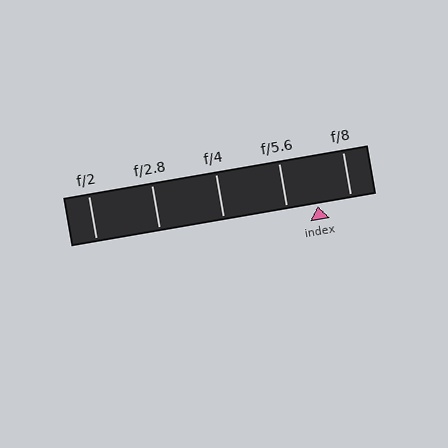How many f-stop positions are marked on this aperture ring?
There are 5 f-stop positions marked.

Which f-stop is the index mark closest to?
The index mark is closest to f/5.6.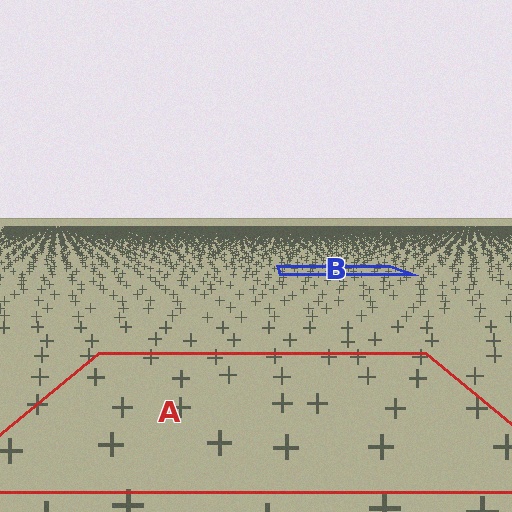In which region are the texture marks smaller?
The texture marks are smaller in region B, because it is farther away.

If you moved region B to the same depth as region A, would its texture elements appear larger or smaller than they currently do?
They would appear larger. At a closer depth, the same texture elements are projected at a bigger on-screen size.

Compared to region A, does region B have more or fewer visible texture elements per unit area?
Region B has more texture elements per unit area — they are packed more densely because it is farther away.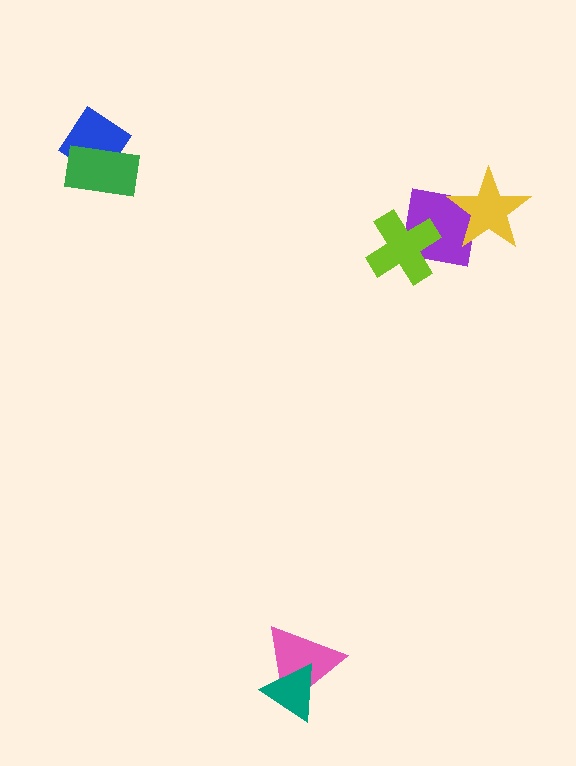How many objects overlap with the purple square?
2 objects overlap with the purple square.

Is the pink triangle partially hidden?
Yes, it is partially covered by another shape.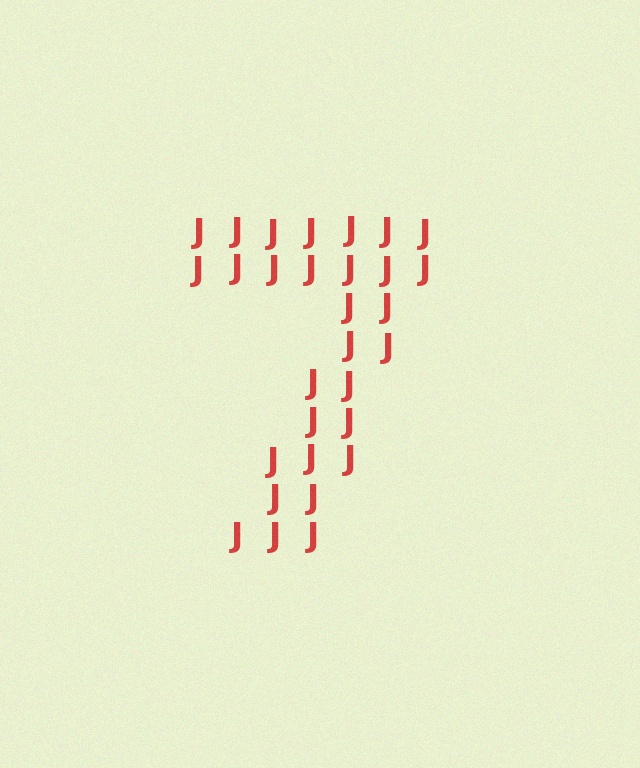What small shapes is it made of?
It is made of small letter J's.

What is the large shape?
The large shape is the digit 7.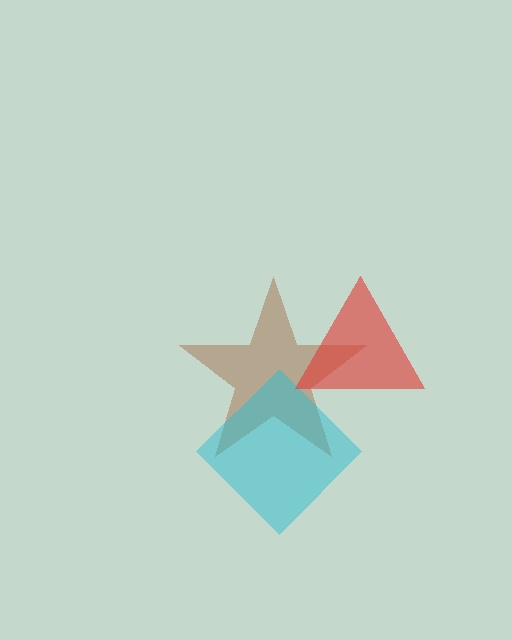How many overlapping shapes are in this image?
There are 3 overlapping shapes in the image.